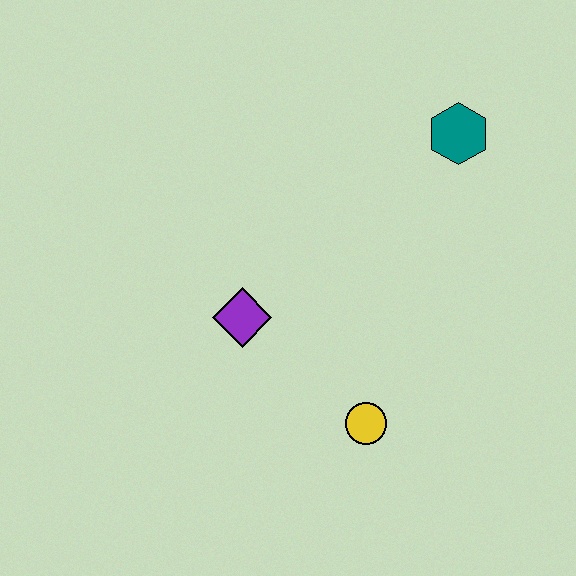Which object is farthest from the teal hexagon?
The yellow circle is farthest from the teal hexagon.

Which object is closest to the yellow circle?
The purple diamond is closest to the yellow circle.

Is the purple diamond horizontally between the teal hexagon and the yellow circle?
No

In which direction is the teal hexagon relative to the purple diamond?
The teal hexagon is to the right of the purple diamond.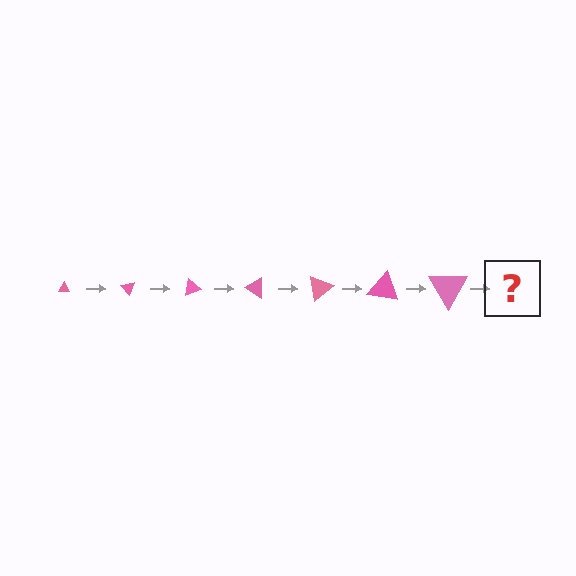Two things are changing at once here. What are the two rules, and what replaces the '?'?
The two rules are that the triangle grows larger each step and it rotates 50 degrees each step. The '?' should be a triangle, larger than the previous one and rotated 350 degrees from the start.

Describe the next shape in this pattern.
It should be a triangle, larger than the previous one and rotated 350 degrees from the start.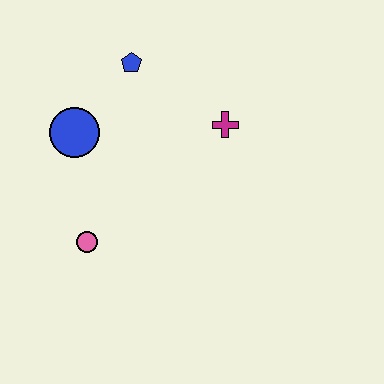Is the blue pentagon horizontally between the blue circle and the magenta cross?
Yes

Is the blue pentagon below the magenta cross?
No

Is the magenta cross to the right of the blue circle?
Yes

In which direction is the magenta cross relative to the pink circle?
The magenta cross is to the right of the pink circle.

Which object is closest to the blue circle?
The blue pentagon is closest to the blue circle.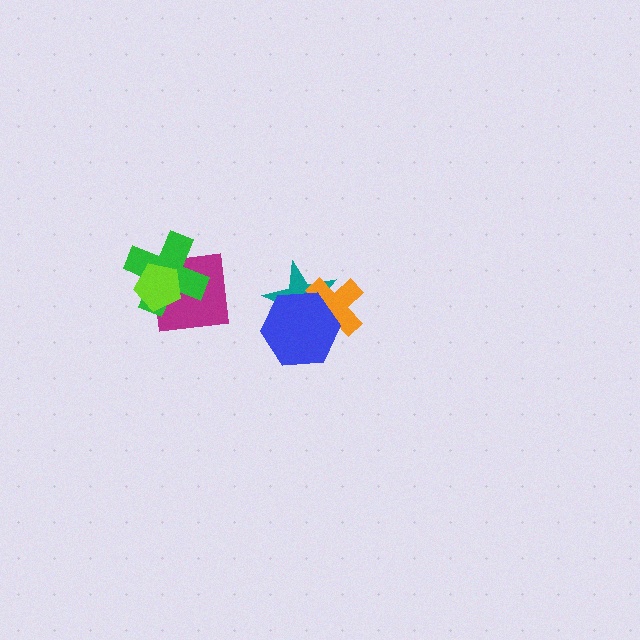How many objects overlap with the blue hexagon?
2 objects overlap with the blue hexagon.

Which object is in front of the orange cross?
The blue hexagon is in front of the orange cross.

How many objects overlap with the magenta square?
2 objects overlap with the magenta square.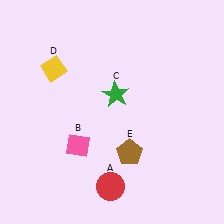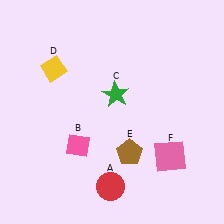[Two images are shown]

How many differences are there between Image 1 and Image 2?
There is 1 difference between the two images.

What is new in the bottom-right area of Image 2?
A pink square (F) was added in the bottom-right area of Image 2.